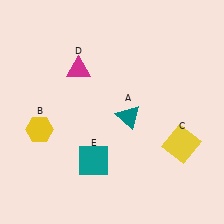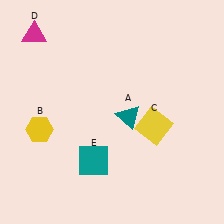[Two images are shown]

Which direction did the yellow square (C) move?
The yellow square (C) moved left.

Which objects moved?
The objects that moved are: the yellow square (C), the magenta triangle (D).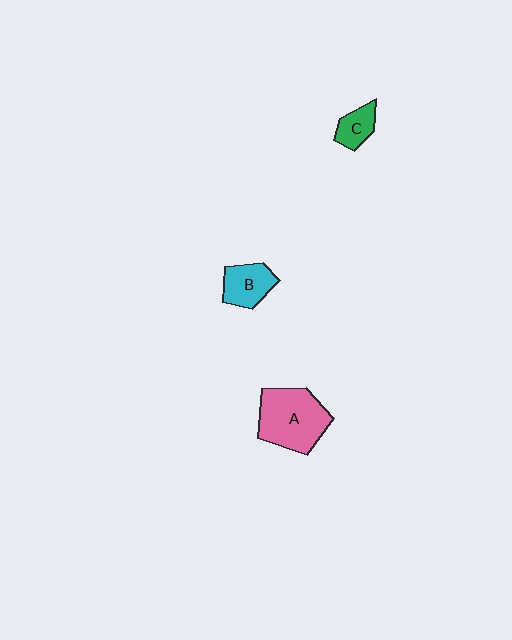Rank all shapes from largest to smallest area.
From largest to smallest: A (pink), B (cyan), C (green).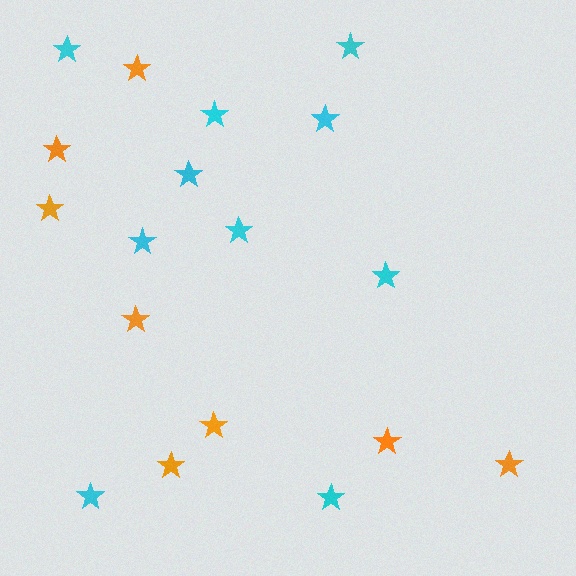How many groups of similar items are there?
There are 2 groups: one group of cyan stars (10) and one group of orange stars (8).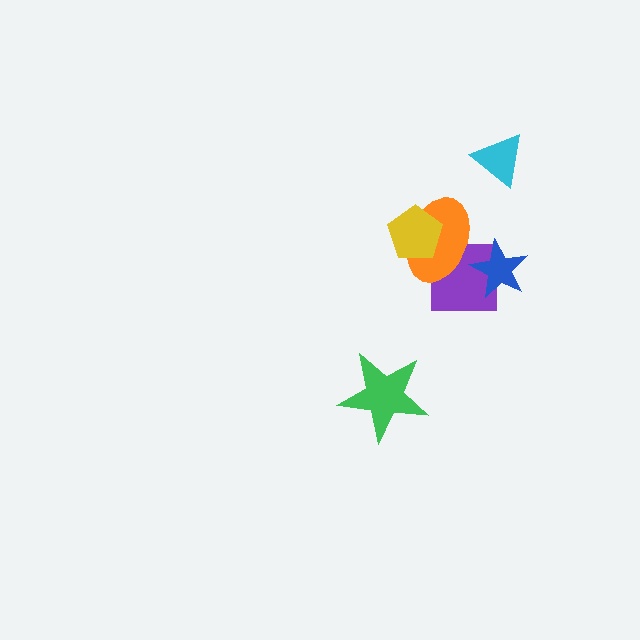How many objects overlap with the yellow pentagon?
1 object overlaps with the yellow pentagon.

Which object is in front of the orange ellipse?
The yellow pentagon is in front of the orange ellipse.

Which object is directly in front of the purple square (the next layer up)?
The orange ellipse is directly in front of the purple square.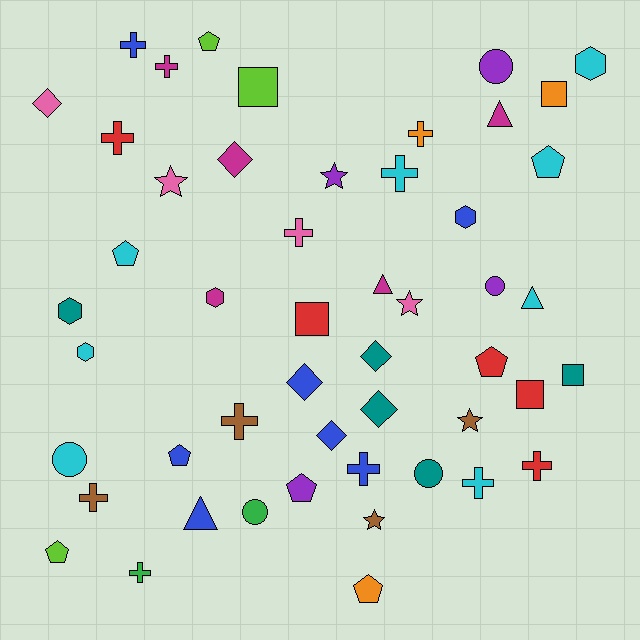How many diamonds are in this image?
There are 6 diamonds.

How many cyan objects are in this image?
There are 8 cyan objects.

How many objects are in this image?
There are 50 objects.